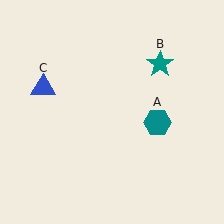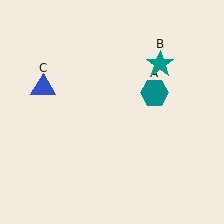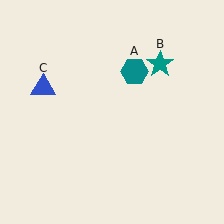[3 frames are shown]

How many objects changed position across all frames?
1 object changed position: teal hexagon (object A).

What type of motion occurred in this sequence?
The teal hexagon (object A) rotated counterclockwise around the center of the scene.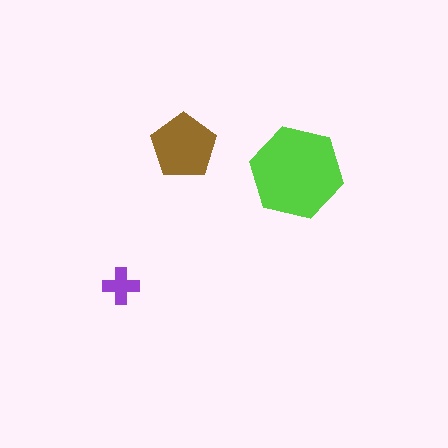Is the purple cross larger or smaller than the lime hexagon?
Smaller.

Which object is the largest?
The lime hexagon.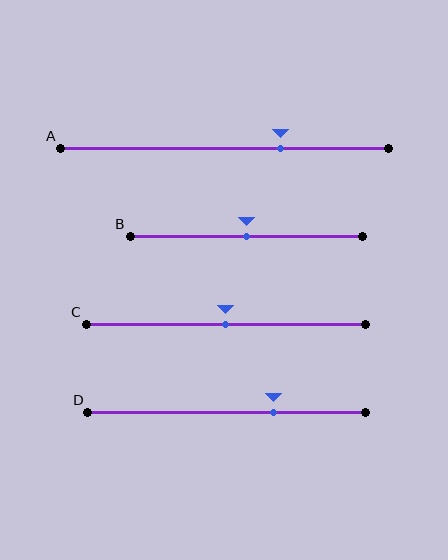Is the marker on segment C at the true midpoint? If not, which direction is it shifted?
Yes, the marker on segment C is at the true midpoint.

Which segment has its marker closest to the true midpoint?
Segment B has its marker closest to the true midpoint.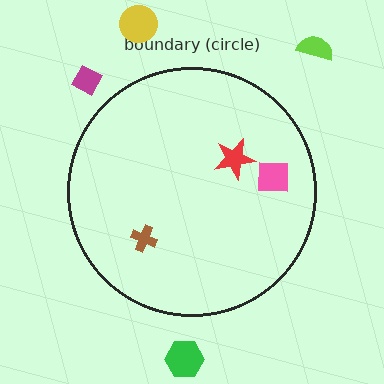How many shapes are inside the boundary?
3 inside, 4 outside.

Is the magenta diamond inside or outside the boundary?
Outside.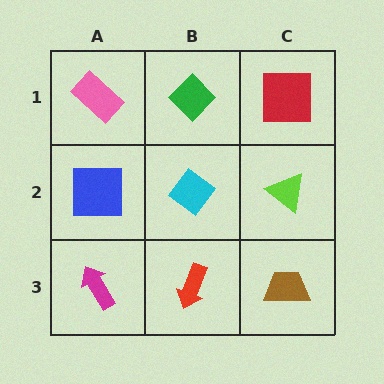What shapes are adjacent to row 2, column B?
A green diamond (row 1, column B), a red arrow (row 3, column B), a blue square (row 2, column A), a lime triangle (row 2, column C).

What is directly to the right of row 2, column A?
A cyan diamond.